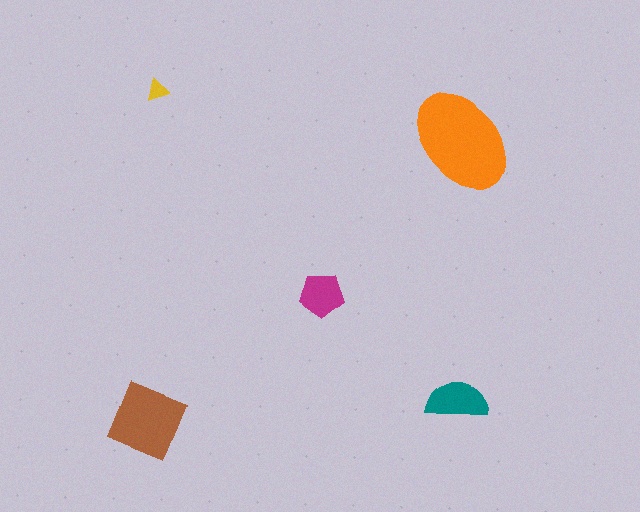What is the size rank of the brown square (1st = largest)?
2nd.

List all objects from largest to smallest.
The orange ellipse, the brown square, the teal semicircle, the magenta pentagon, the yellow triangle.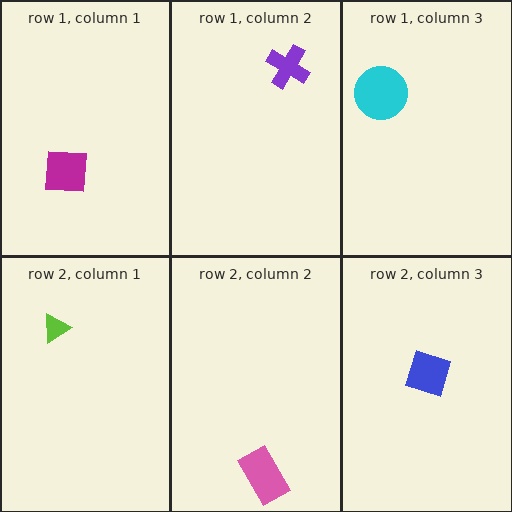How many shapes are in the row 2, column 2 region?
1.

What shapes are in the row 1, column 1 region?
The magenta square.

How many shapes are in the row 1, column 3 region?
1.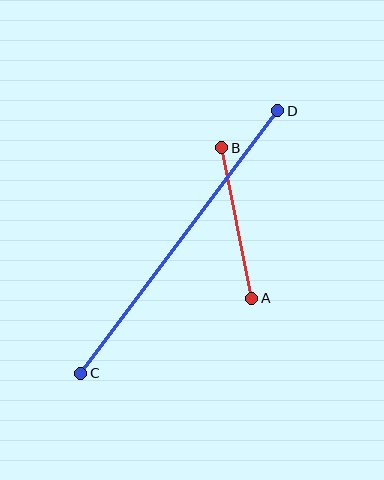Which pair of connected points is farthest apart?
Points C and D are farthest apart.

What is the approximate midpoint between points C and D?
The midpoint is at approximately (179, 242) pixels.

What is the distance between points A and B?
The distance is approximately 153 pixels.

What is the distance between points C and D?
The distance is approximately 328 pixels.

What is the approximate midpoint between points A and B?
The midpoint is at approximately (237, 223) pixels.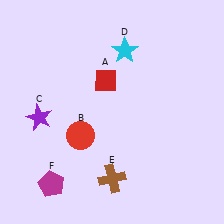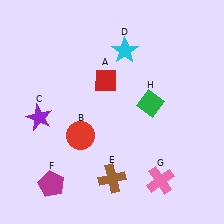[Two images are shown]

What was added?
A pink cross (G), a green diamond (H) were added in Image 2.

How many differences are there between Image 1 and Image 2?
There are 2 differences between the two images.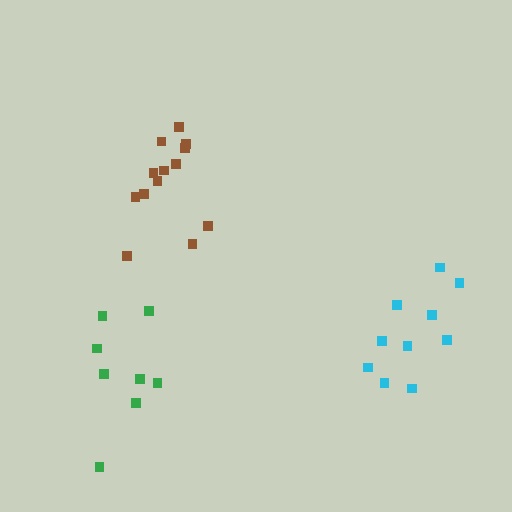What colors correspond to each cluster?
The clusters are colored: brown, cyan, green.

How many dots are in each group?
Group 1: 13 dots, Group 2: 11 dots, Group 3: 8 dots (32 total).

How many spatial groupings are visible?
There are 3 spatial groupings.